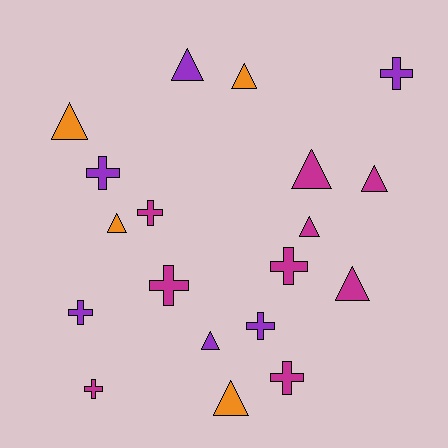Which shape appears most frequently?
Triangle, with 10 objects.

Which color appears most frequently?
Magenta, with 9 objects.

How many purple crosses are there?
There are 4 purple crosses.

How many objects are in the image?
There are 19 objects.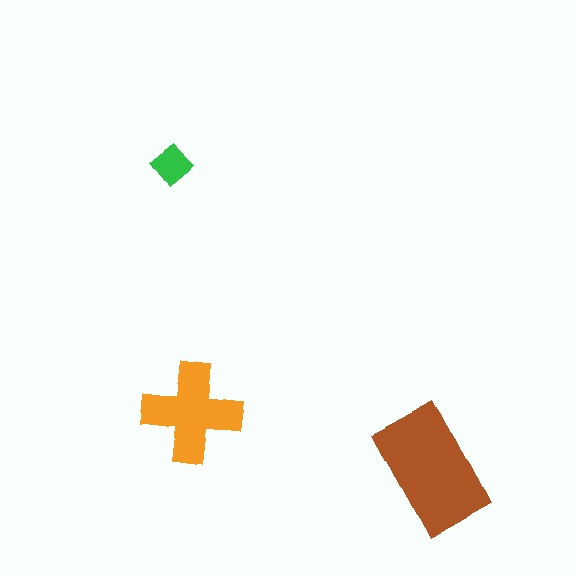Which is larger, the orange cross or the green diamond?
The orange cross.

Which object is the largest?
The brown rectangle.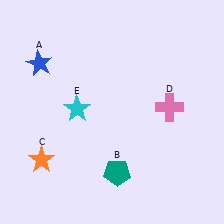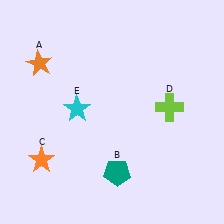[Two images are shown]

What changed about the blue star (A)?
In Image 1, A is blue. In Image 2, it changed to orange.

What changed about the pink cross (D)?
In Image 1, D is pink. In Image 2, it changed to lime.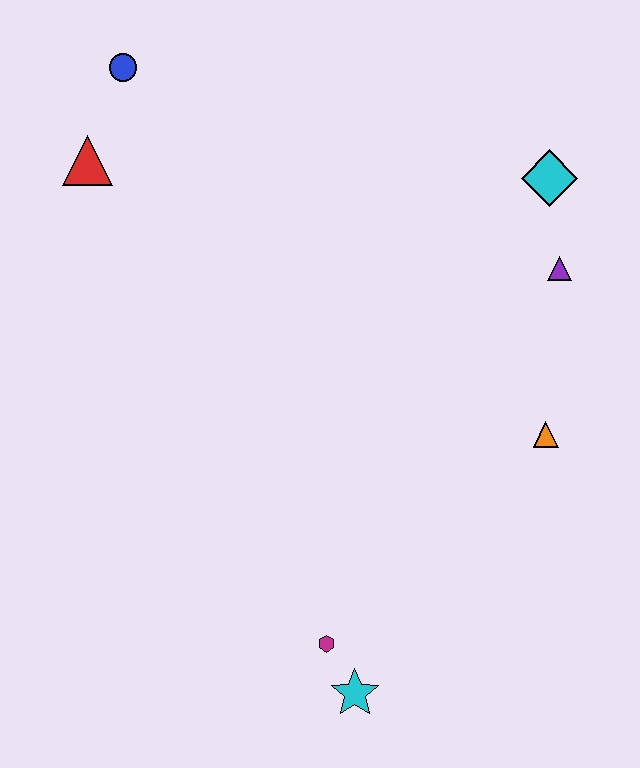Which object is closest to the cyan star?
The magenta hexagon is closest to the cyan star.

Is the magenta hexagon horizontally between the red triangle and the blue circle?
No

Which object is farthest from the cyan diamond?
The cyan star is farthest from the cyan diamond.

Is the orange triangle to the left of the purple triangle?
Yes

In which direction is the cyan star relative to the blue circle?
The cyan star is below the blue circle.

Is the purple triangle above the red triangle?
No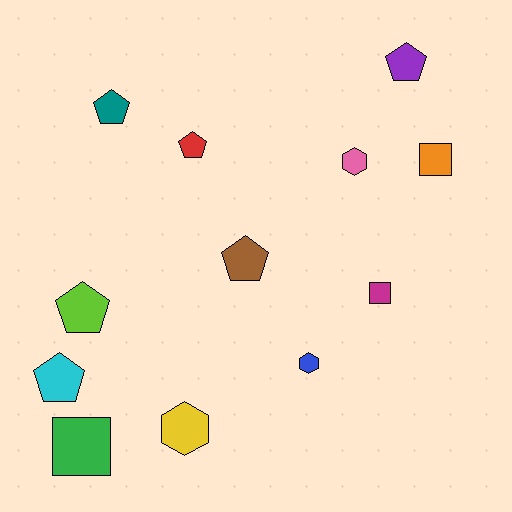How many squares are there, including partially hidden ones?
There are 3 squares.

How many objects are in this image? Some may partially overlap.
There are 12 objects.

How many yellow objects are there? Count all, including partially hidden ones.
There is 1 yellow object.